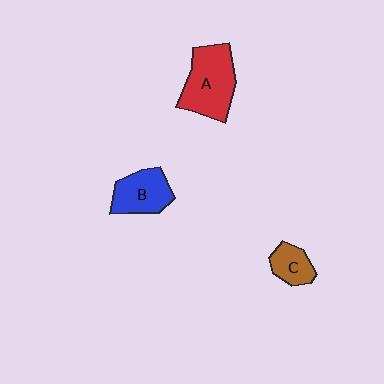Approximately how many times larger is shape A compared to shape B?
Approximately 1.4 times.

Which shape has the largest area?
Shape A (red).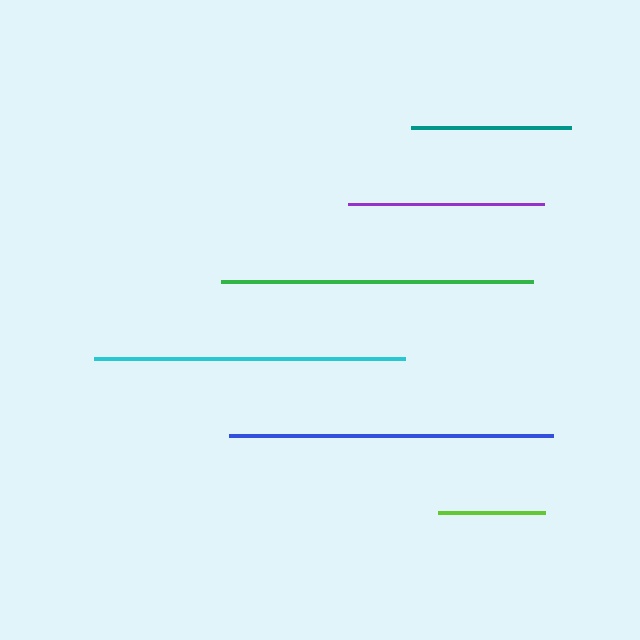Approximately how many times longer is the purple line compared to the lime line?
The purple line is approximately 1.8 times the length of the lime line.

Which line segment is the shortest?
The lime line is the shortest at approximately 107 pixels.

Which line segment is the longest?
The blue line is the longest at approximately 324 pixels.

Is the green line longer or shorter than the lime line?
The green line is longer than the lime line.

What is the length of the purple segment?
The purple segment is approximately 196 pixels long.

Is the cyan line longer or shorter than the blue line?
The blue line is longer than the cyan line.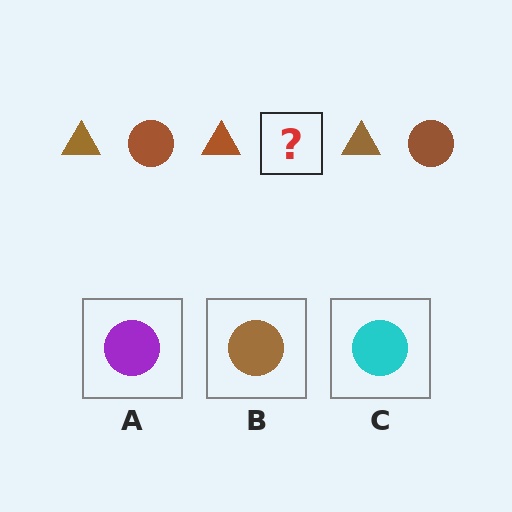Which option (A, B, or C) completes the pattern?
B.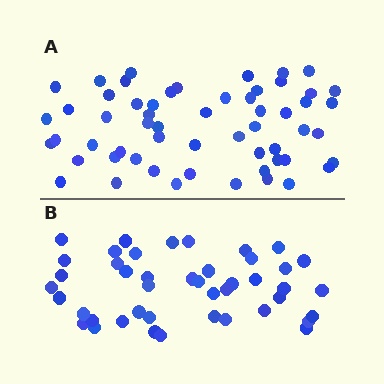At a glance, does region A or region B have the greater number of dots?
Region A (the top region) has more dots.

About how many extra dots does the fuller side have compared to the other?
Region A has approximately 15 more dots than region B.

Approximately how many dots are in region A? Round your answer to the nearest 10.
About 60 dots. (The exact count is 57, which rounds to 60.)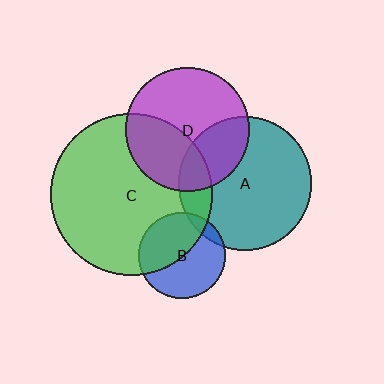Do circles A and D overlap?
Yes.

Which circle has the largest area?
Circle C (green).